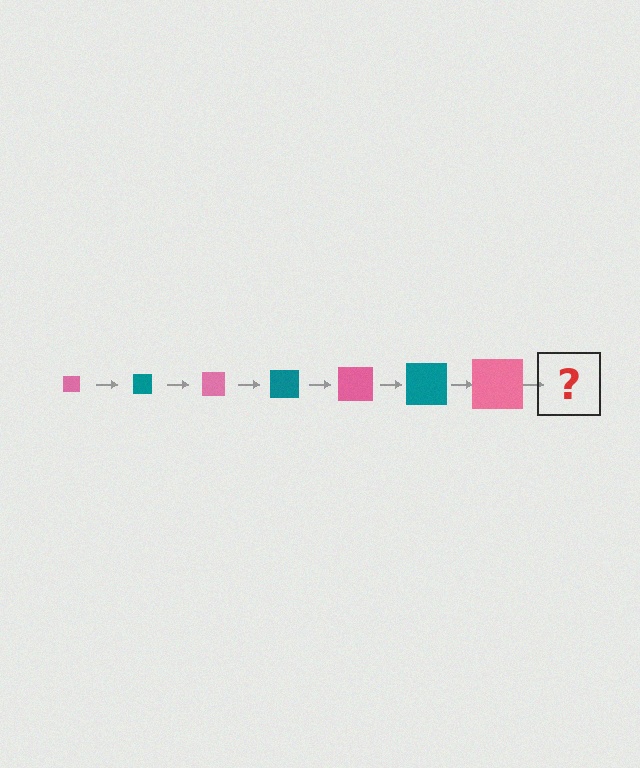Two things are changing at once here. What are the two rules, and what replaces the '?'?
The two rules are that the square grows larger each step and the color cycles through pink and teal. The '?' should be a teal square, larger than the previous one.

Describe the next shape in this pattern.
It should be a teal square, larger than the previous one.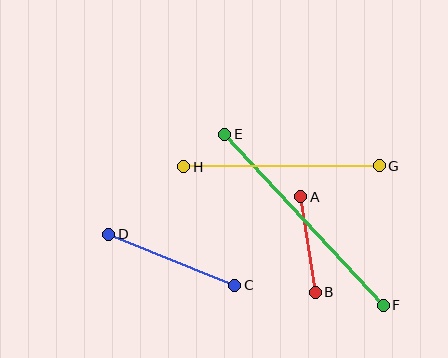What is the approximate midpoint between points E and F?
The midpoint is at approximately (304, 220) pixels.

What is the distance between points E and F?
The distance is approximately 233 pixels.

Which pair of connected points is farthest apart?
Points E and F are farthest apart.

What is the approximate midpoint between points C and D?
The midpoint is at approximately (172, 260) pixels.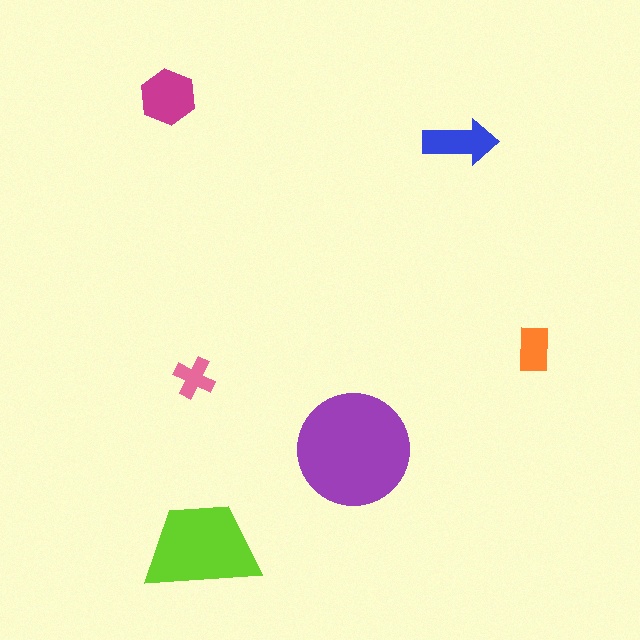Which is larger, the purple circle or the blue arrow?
The purple circle.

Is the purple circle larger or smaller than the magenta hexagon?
Larger.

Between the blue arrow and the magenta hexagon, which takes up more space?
The magenta hexagon.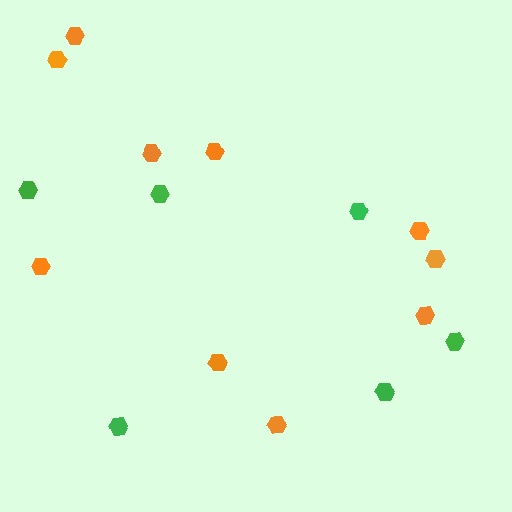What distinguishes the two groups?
There are 2 groups: one group of green hexagons (6) and one group of orange hexagons (10).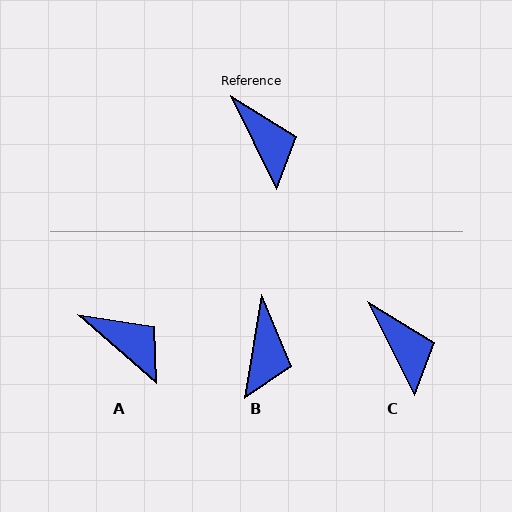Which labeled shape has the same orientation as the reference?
C.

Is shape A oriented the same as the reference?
No, it is off by about 22 degrees.